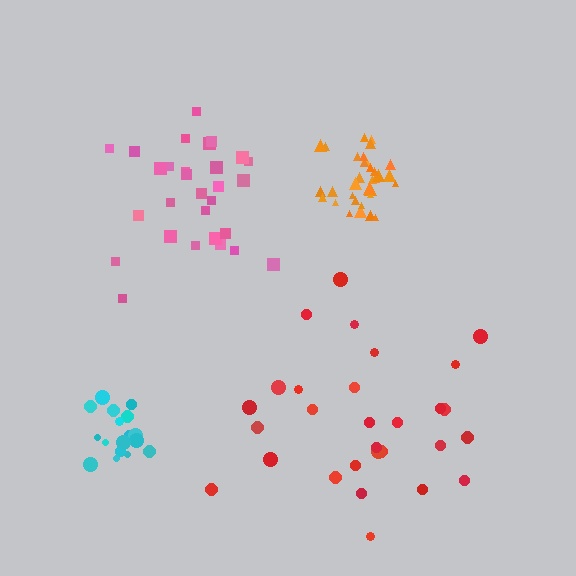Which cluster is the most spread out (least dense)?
Red.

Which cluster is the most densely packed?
Orange.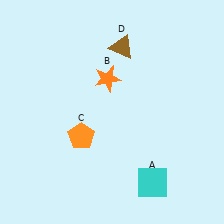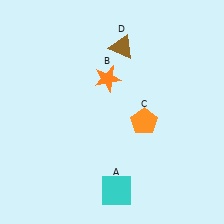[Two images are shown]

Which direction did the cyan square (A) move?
The cyan square (A) moved left.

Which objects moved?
The objects that moved are: the cyan square (A), the orange pentagon (C).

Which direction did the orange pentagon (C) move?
The orange pentagon (C) moved right.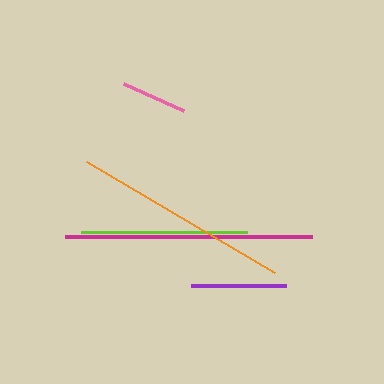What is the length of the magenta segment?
The magenta segment is approximately 247 pixels long.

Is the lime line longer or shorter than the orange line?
The orange line is longer than the lime line.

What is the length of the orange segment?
The orange segment is approximately 219 pixels long.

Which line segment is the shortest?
The pink line is the shortest at approximately 65 pixels.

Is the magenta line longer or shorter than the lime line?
The magenta line is longer than the lime line.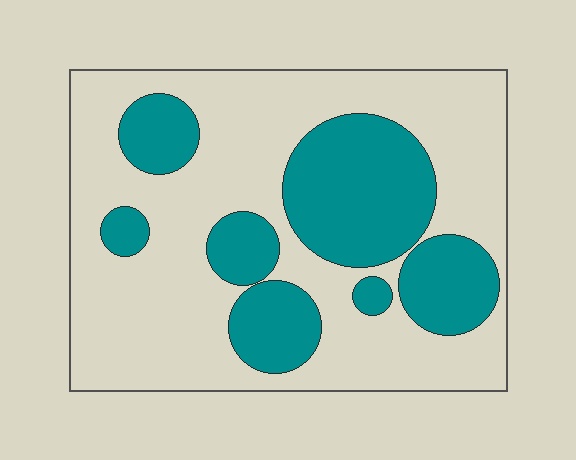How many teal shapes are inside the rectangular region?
7.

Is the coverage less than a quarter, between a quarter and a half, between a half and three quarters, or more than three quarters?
Between a quarter and a half.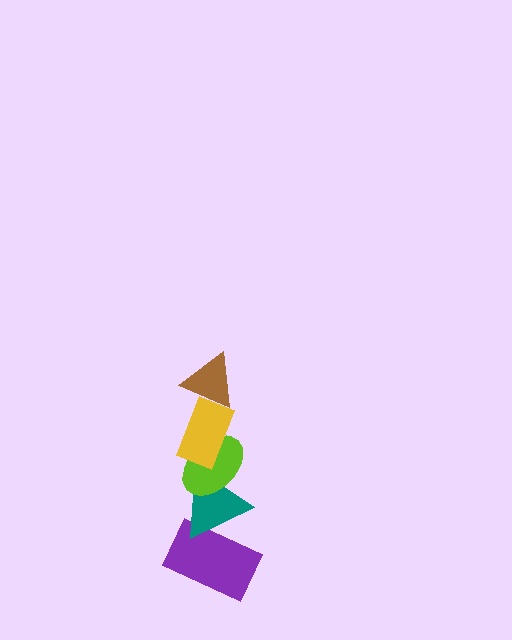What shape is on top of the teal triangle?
The lime ellipse is on top of the teal triangle.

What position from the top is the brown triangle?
The brown triangle is 1st from the top.